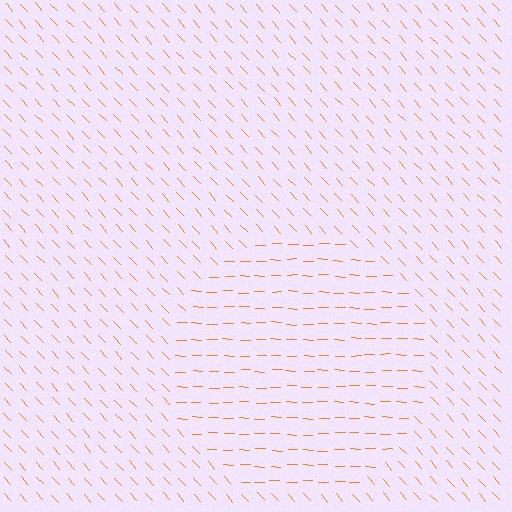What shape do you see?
I see a circle.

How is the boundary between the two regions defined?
The boundary is defined purely by a change in line orientation (approximately 45 degrees difference). All lines are the same color and thickness.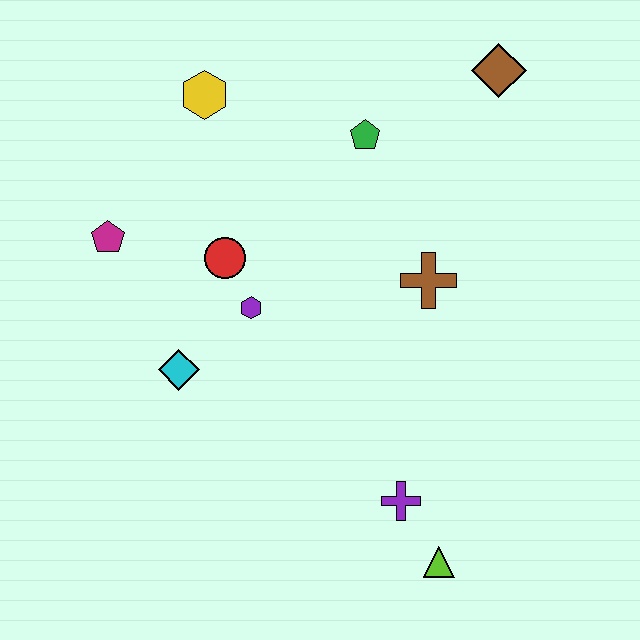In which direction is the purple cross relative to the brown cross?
The purple cross is below the brown cross.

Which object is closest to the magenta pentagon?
The red circle is closest to the magenta pentagon.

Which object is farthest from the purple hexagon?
The brown diamond is farthest from the purple hexagon.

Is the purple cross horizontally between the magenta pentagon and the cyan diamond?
No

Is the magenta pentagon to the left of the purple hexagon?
Yes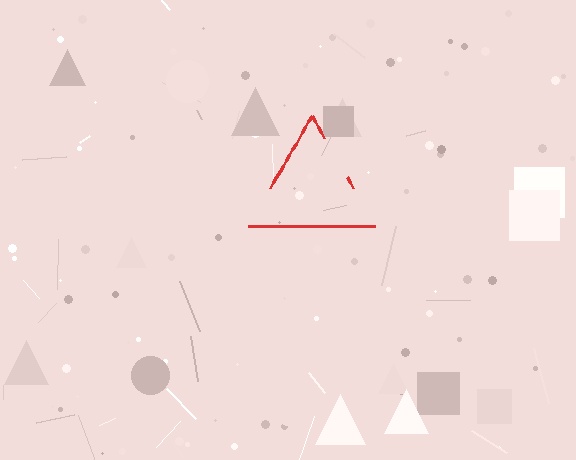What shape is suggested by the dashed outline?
The dashed outline suggests a triangle.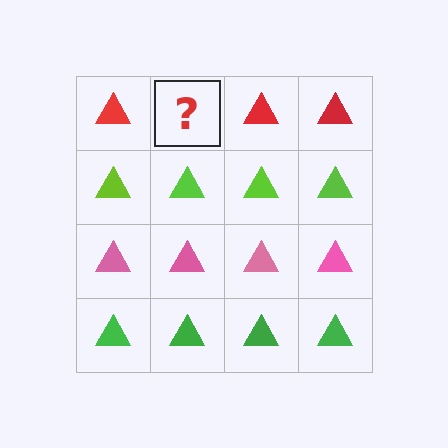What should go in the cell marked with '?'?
The missing cell should contain a red triangle.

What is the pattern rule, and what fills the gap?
The rule is that each row has a consistent color. The gap should be filled with a red triangle.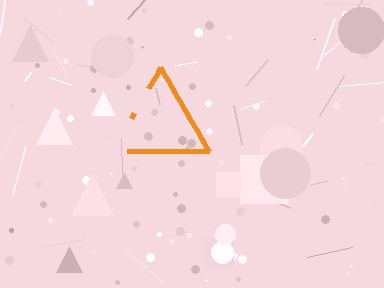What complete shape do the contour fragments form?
The contour fragments form a triangle.